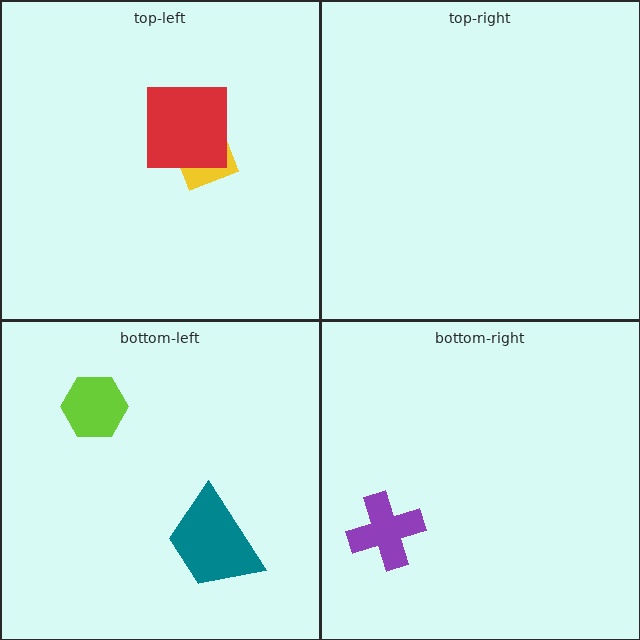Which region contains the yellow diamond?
The top-left region.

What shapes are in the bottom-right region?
The purple cross.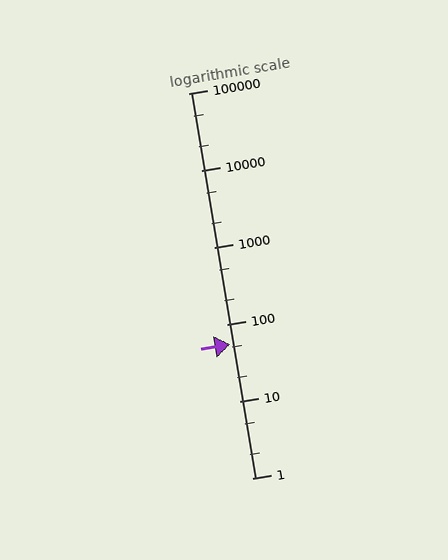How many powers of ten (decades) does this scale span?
The scale spans 5 decades, from 1 to 100000.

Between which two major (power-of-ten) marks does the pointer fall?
The pointer is between 10 and 100.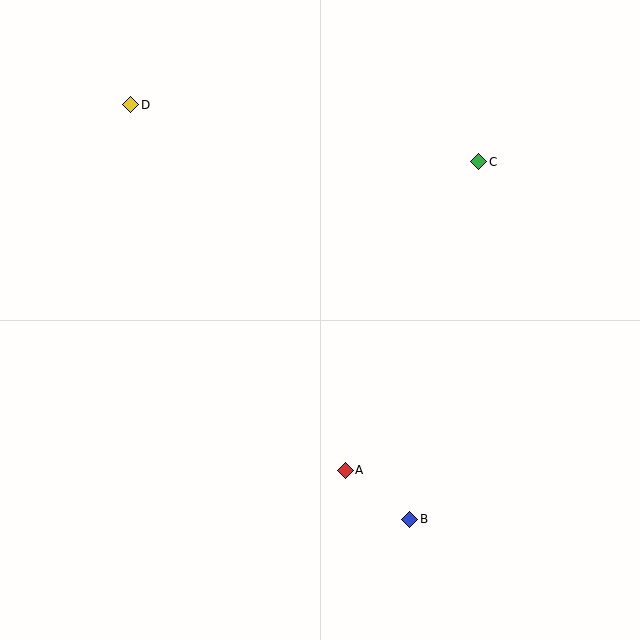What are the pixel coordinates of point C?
Point C is at (479, 162).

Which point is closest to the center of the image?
Point A at (345, 470) is closest to the center.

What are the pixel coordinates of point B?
Point B is at (410, 519).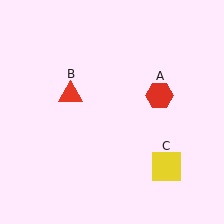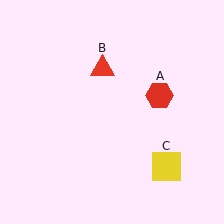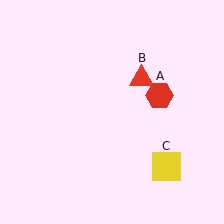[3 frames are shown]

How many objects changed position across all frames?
1 object changed position: red triangle (object B).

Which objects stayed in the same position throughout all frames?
Red hexagon (object A) and yellow square (object C) remained stationary.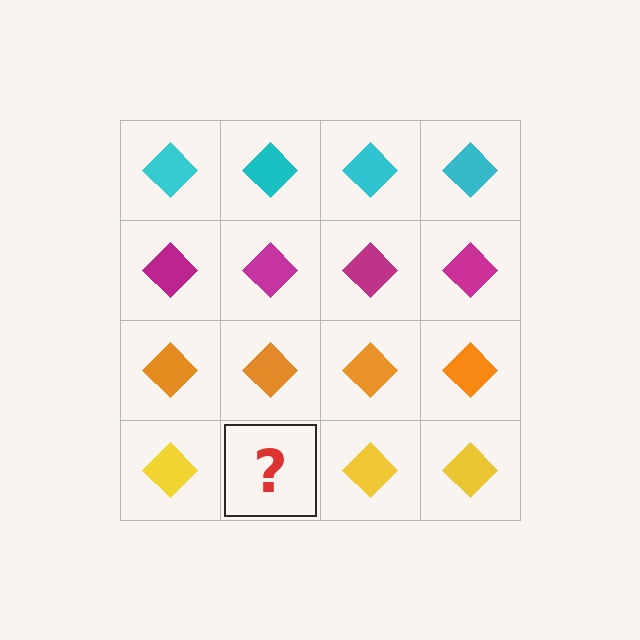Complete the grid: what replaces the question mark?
The question mark should be replaced with a yellow diamond.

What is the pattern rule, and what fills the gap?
The rule is that each row has a consistent color. The gap should be filled with a yellow diamond.